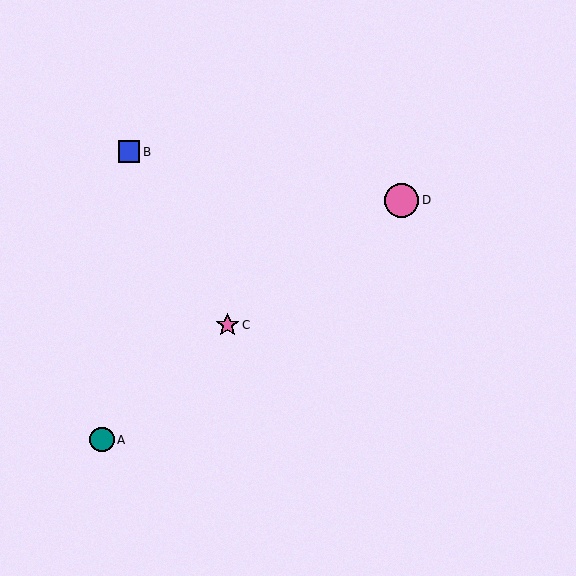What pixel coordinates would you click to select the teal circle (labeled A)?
Click at (102, 440) to select the teal circle A.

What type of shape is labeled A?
Shape A is a teal circle.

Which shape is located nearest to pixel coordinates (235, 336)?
The pink star (labeled C) at (228, 325) is nearest to that location.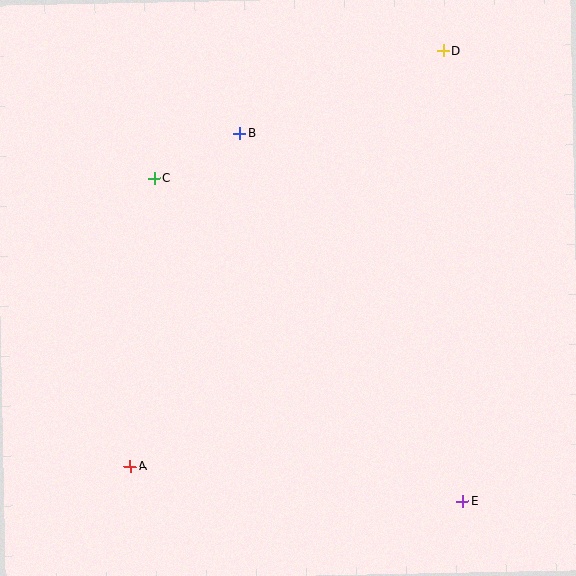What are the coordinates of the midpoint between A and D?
The midpoint between A and D is at (287, 258).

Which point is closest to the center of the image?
Point B at (240, 133) is closest to the center.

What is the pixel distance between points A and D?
The distance between A and D is 521 pixels.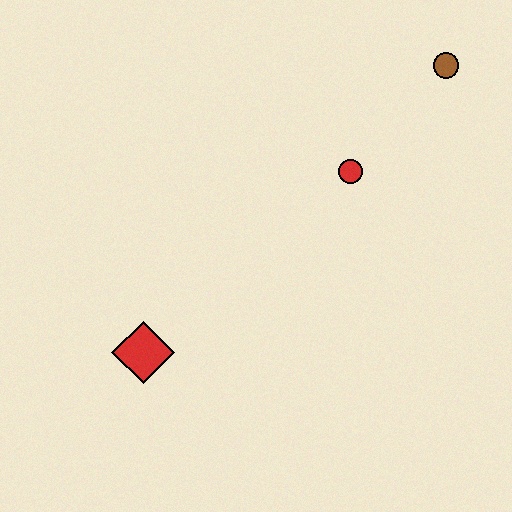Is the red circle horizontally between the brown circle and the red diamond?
Yes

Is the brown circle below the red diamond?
No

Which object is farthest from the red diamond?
The brown circle is farthest from the red diamond.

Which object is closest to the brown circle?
The red circle is closest to the brown circle.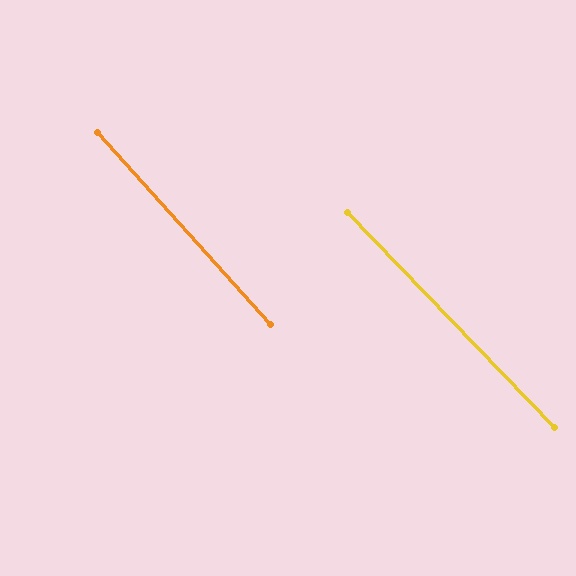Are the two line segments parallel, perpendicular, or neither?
Parallel — their directions differ by only 1.9°.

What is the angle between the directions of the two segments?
Approximately 2 degrees.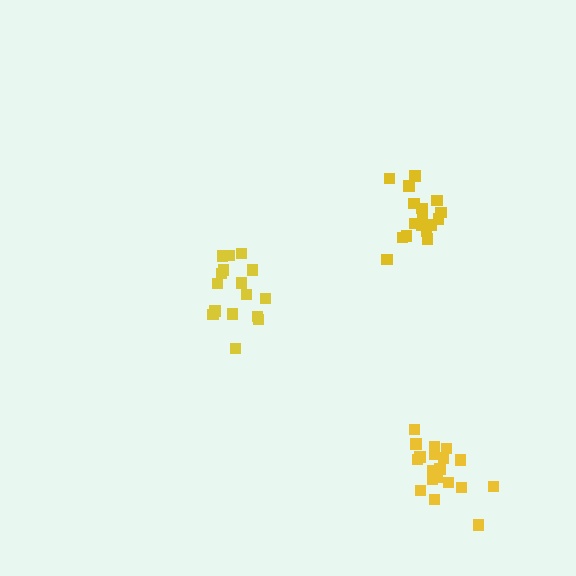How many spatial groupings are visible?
There are 3 spatial groupings.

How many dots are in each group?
Group 1: 16 dots, Group 2: 19 dots, Group 3: 18 dots (53 total).